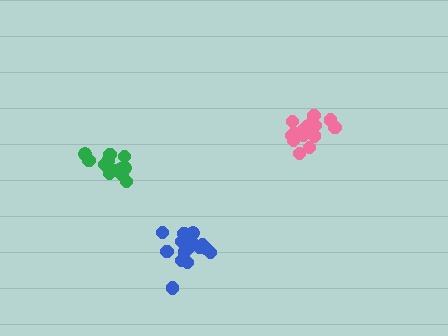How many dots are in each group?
Group 1: 18 dots, Group 2: 14 dots, Group 3: 20 dots (52 total).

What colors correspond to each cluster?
The clusters are colored: pink, green, blue.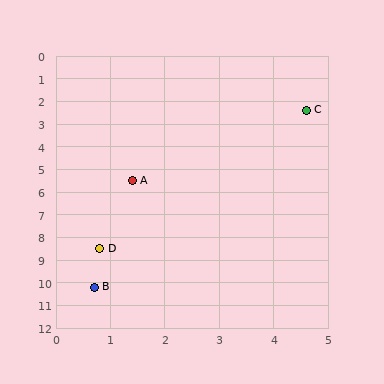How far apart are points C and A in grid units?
Points C and A are about 4.5 grid units apart.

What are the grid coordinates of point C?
Point C is at approximately (4.6, 2.4).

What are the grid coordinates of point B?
Point B is at approximately (0.7, 10.2).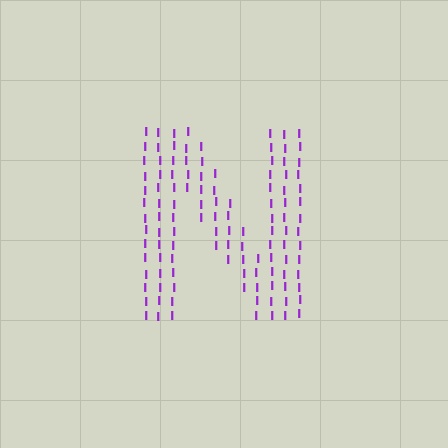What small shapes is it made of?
It is made of small letter I's.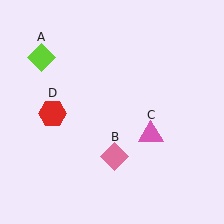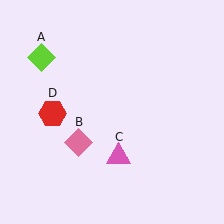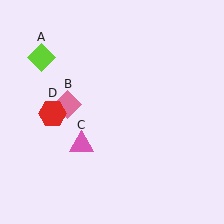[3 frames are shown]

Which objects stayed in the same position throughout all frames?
Lime diamond (object A) and red hexagon (object D) remained stationary.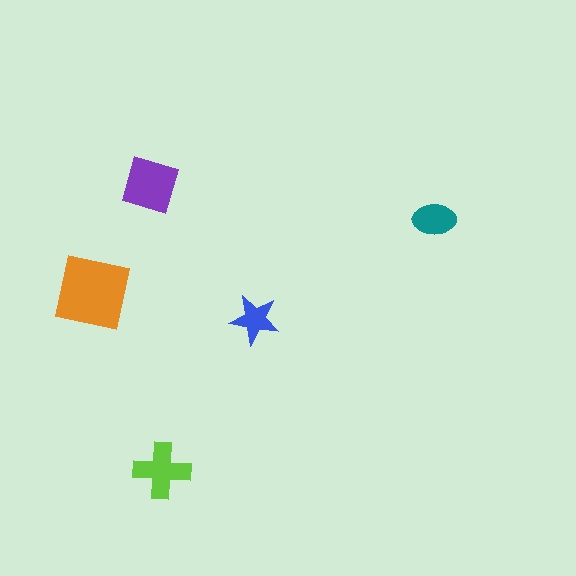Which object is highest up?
The purple square is topmost.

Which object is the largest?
The orange square.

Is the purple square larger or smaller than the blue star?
Larger.